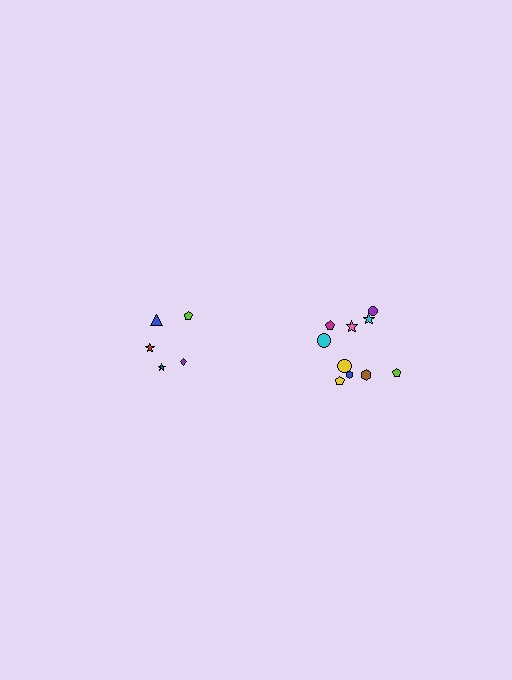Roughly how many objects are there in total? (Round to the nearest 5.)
Roughly 15 objects in total.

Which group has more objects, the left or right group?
The right group.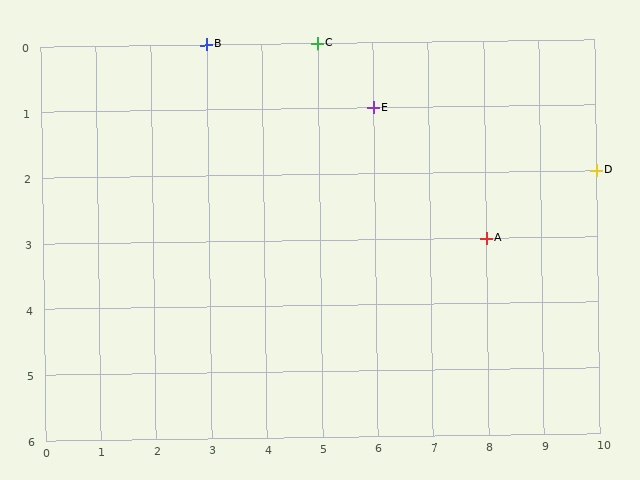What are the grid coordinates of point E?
Point E is at grid coordinates (6, 1).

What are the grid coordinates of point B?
Point B is at grid coordinates (3, 0).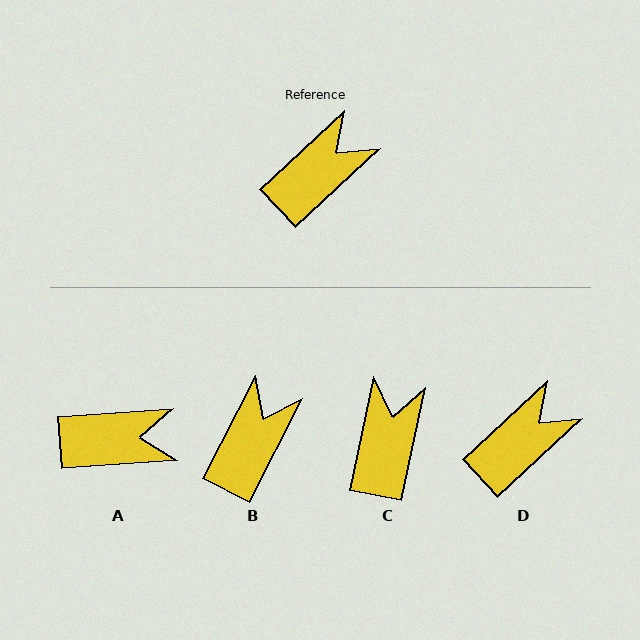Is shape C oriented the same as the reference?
No, it is off by about 35 degrees.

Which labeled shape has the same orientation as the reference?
D.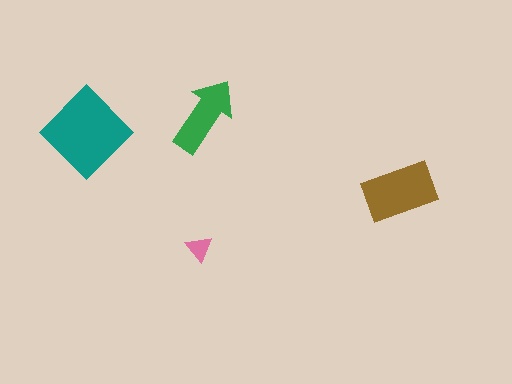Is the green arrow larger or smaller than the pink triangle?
Larger.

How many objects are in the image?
There are 4 objects in the image.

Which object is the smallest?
The pink triangle.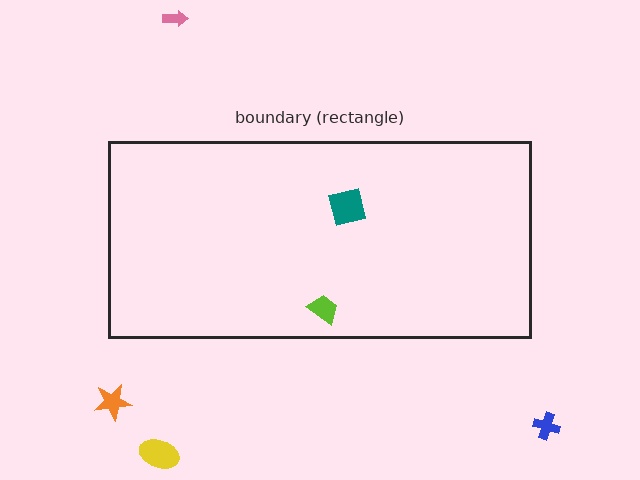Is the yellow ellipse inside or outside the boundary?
Outside.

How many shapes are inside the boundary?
2 inside, 4 outside.